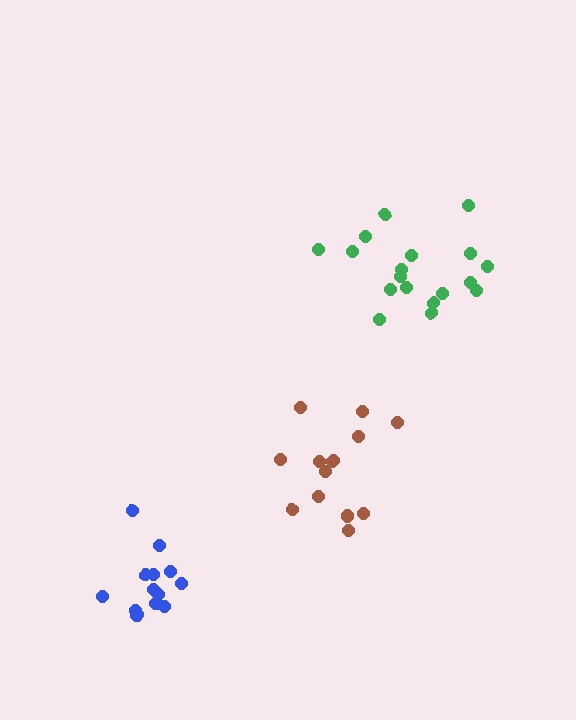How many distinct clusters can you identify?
There are 3 distinct clusters.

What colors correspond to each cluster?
The clusters are colored: green, brown, blue.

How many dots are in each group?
Group 1: 18 dots, Group 2: 14 dots, Group 3: 14 dots (46 total).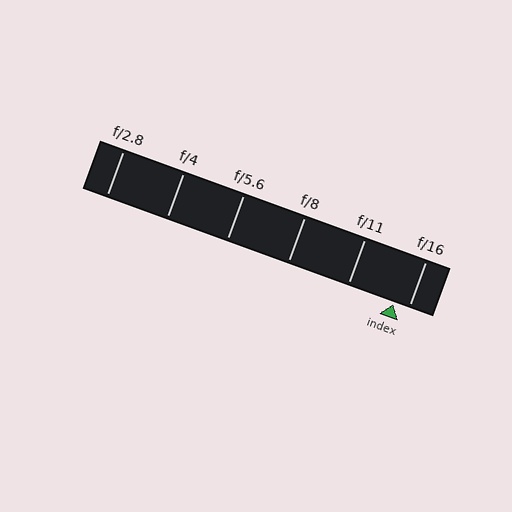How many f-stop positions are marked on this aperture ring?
There are 6 f-stop positions marked.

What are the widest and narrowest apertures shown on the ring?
The widest aperture shown is f/2.8 and the narrowest is f/16.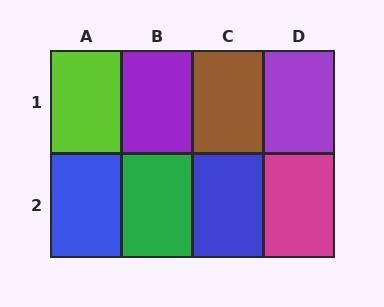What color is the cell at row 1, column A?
Lime.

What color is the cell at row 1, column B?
Purple.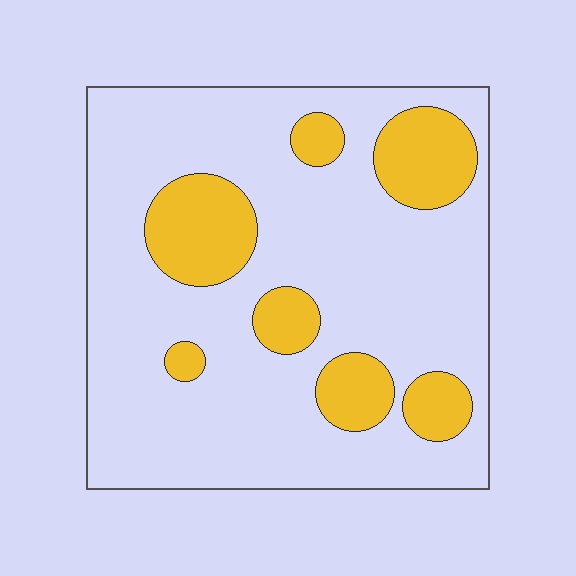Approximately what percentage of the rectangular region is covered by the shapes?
Approximately 20%.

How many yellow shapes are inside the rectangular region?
7.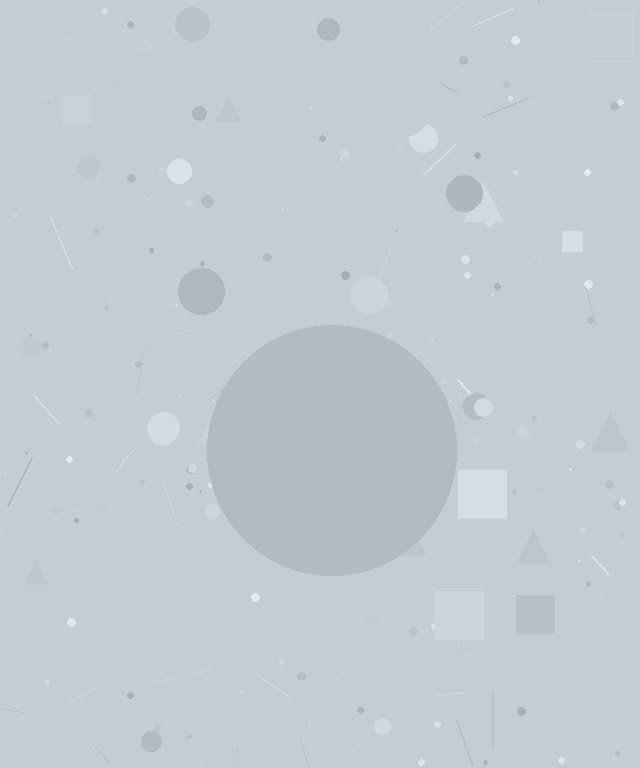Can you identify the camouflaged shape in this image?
The camouflaged shape is a circle.